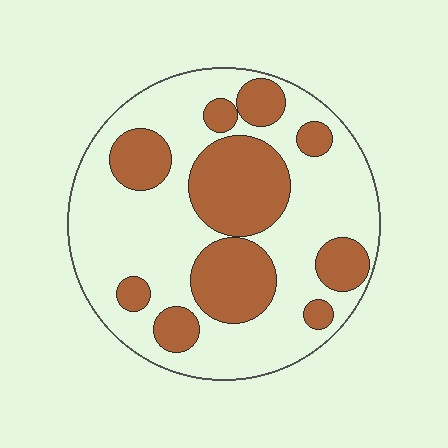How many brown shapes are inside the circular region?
10.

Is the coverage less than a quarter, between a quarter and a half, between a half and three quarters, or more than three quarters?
Between a quarter and a half.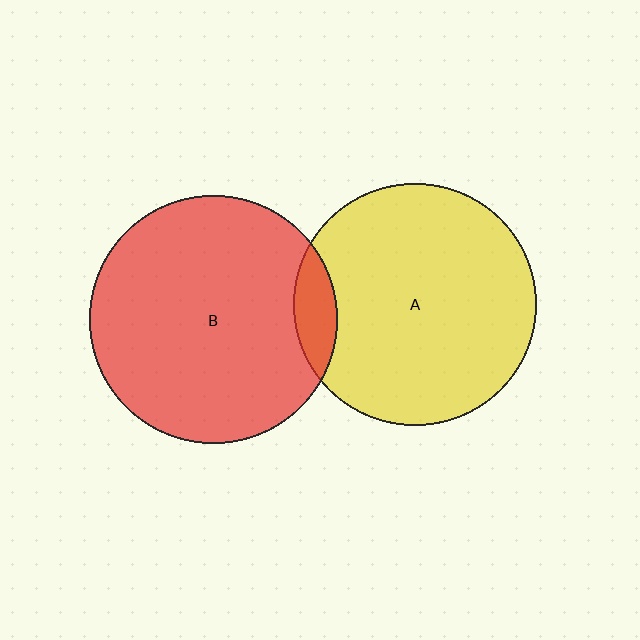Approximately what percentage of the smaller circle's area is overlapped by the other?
Approximately 10%.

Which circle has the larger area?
Circle B (red).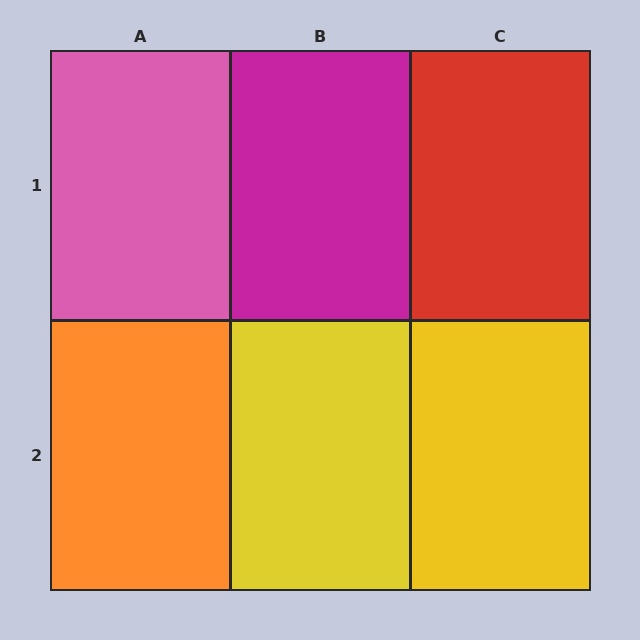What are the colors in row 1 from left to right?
Pink, magenta, red.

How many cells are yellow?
2 cells are yellow.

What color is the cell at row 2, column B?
Yellow.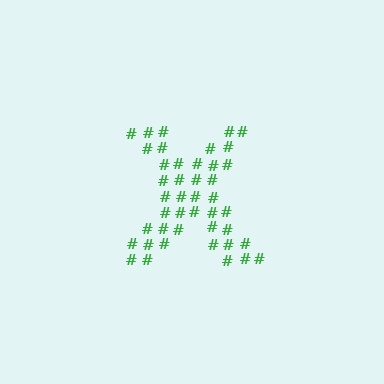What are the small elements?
The small elements are hash symbols.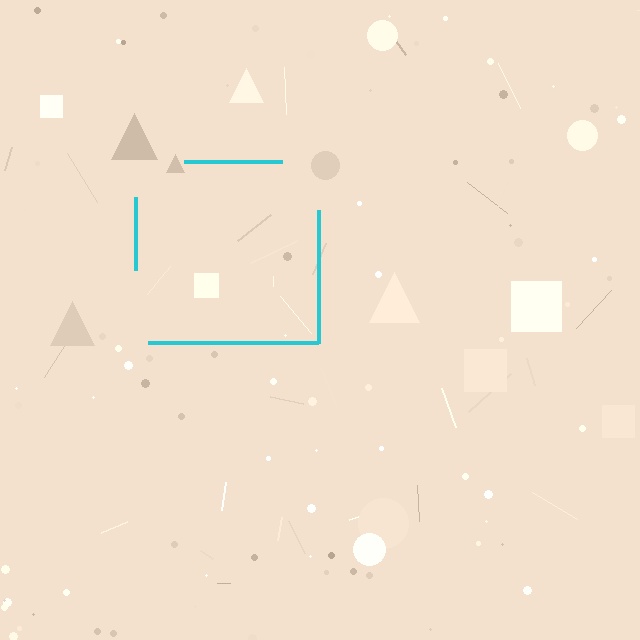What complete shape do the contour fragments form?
The contour fragments form a square.